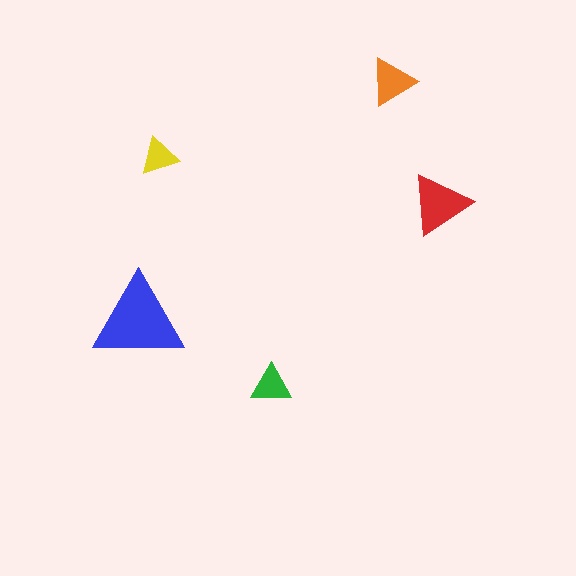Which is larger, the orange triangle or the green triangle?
The orange one.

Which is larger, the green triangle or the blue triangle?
The blue one.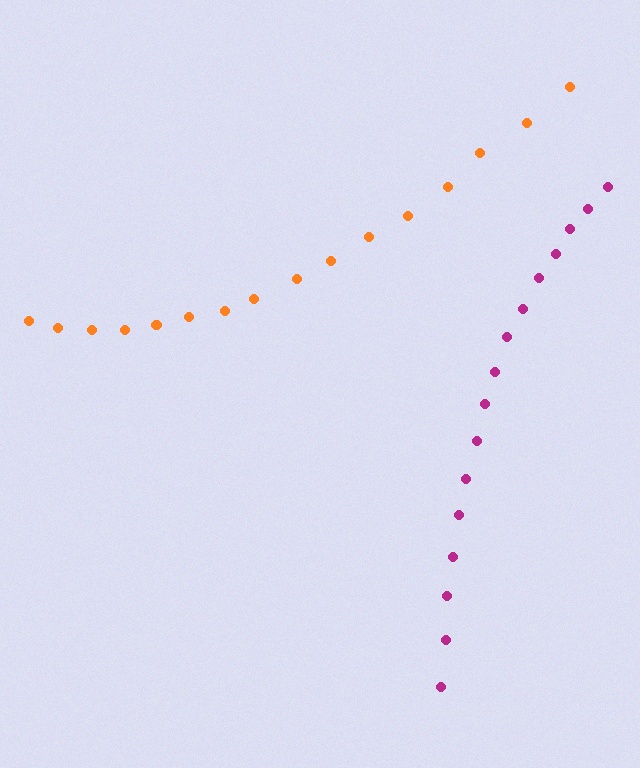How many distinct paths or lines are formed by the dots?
There are 2 distinct paths.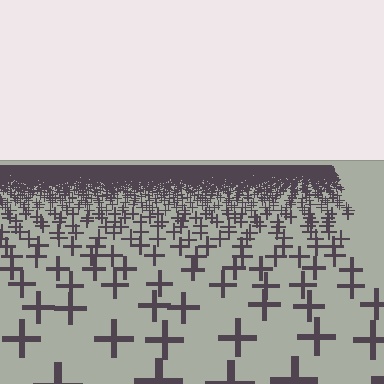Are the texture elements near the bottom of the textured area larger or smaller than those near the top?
Larger. Near the bottom, elements are closer to the viewer and appear at a bigger on-screen size.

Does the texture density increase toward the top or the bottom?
Density increases toward the top.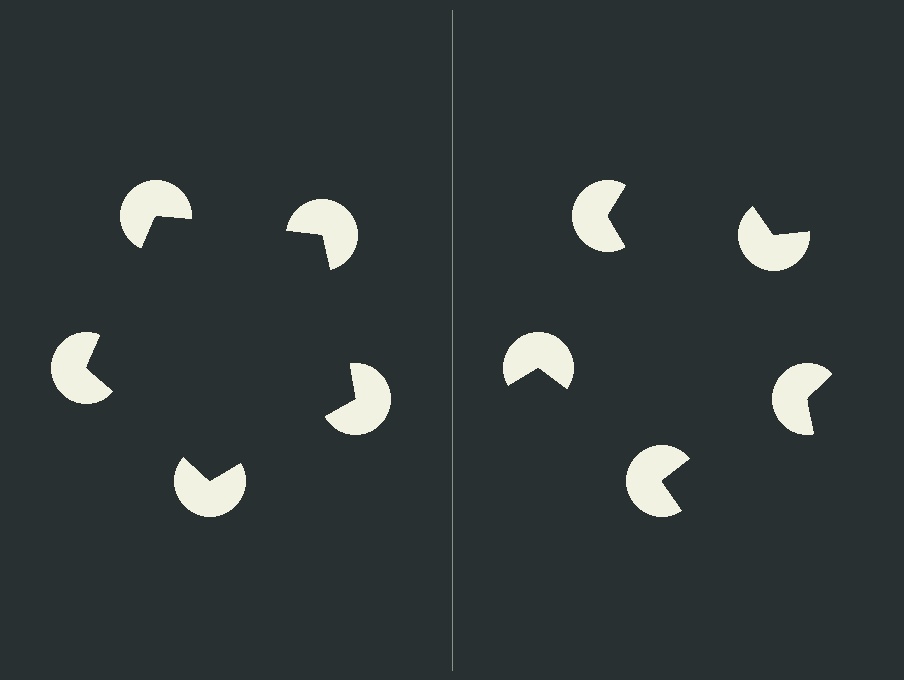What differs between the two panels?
The pac-man discs are positioned identically on both sides; only the wedge orientations differ. On the left they align to a pentagon; on the right they are misaligned.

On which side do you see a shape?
An illusory pentagon appears on the left side. On the right side the wedge cuts are rotated, so no coherent shape forms.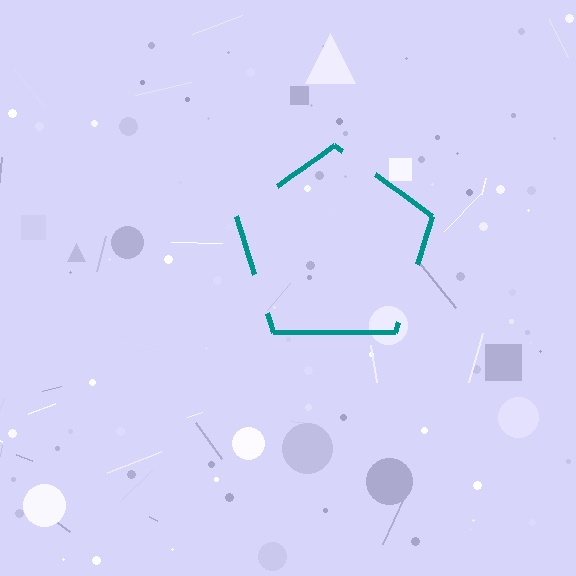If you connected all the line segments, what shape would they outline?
They would outline a pentagon.